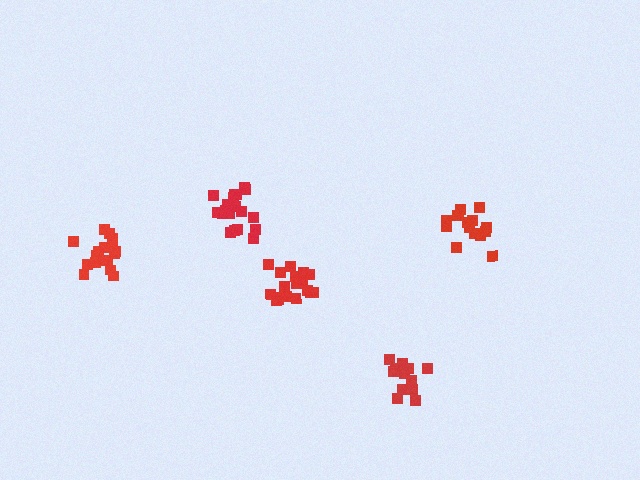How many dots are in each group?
Group 1: 19 dots, Group 2: 14 dots, Group 3: 20 dots, Group 4: 15 dots, Group 5: 17 dots (85 total).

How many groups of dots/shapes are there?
There are 5 groups.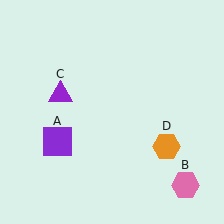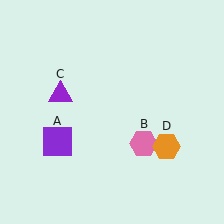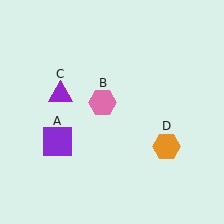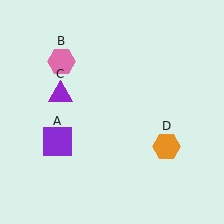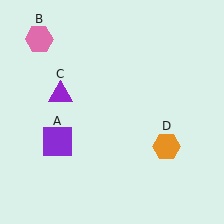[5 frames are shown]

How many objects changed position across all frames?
1 object changed position: pink hexagon (object B).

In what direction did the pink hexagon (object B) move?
The pink hexagon (object B) moved up and to the left.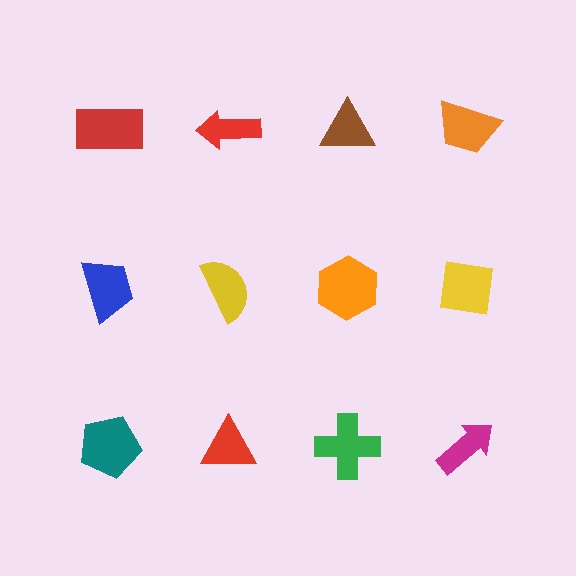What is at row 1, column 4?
An orange trapezoid.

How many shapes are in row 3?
4 shapes.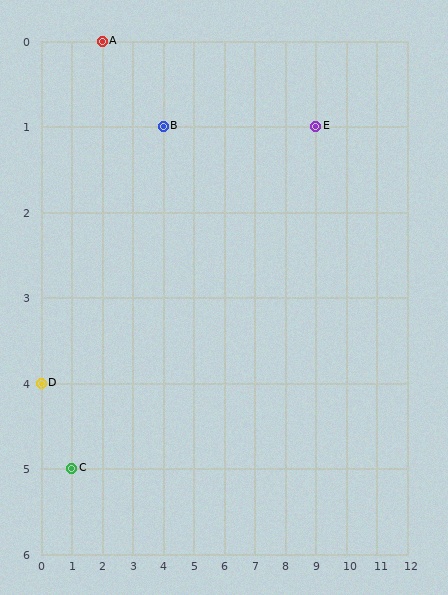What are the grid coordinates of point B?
Point B is at grid coordinates (4, 1).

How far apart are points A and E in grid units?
Points A and E are 7 columns and 1 row apart (about 7.1 grid units diagonally).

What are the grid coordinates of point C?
Point C is at grid coordinates (1, 5).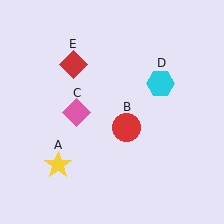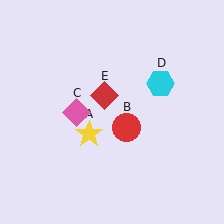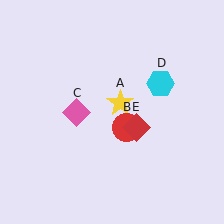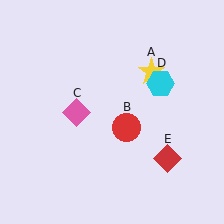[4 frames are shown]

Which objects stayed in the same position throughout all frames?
Red circle (object B) and pink diamond (object C) and cyan hexagon (object D) remained stationary.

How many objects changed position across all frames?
2 objects changed position: yellow star (object A), red diamond (object E).